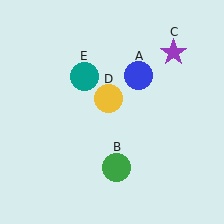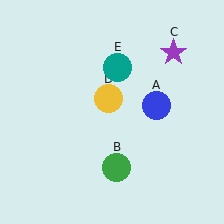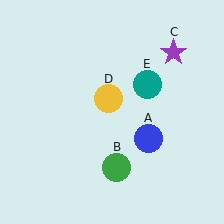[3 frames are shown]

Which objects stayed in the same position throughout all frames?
Green circle (object B) and purple star (object C) and yellow circle (object D) remained stationary.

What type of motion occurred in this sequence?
The blue circle (object A), teal circle (object E) rotated clockwise around the center of the scene.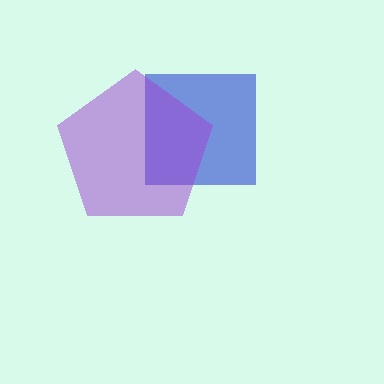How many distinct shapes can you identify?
There are 2 distinct shapes: a blue square, a purple pentagon.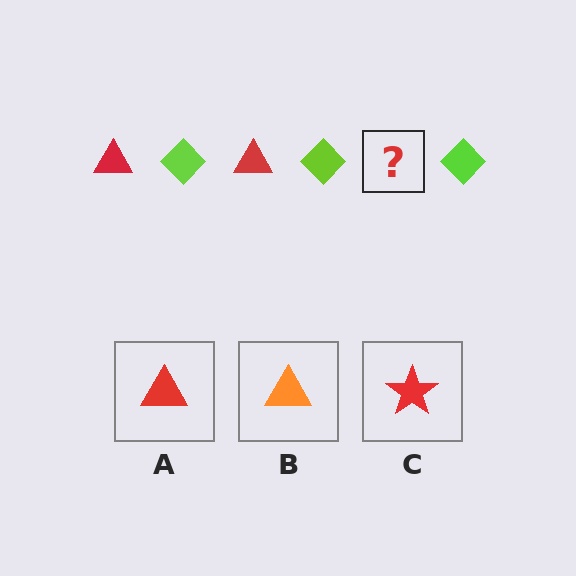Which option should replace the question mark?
Option A.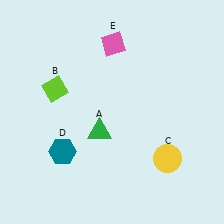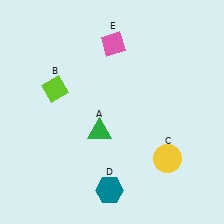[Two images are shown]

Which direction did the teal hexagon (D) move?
The teal hexagon (D) moved right.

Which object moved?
The teal hexagon (D) moved right.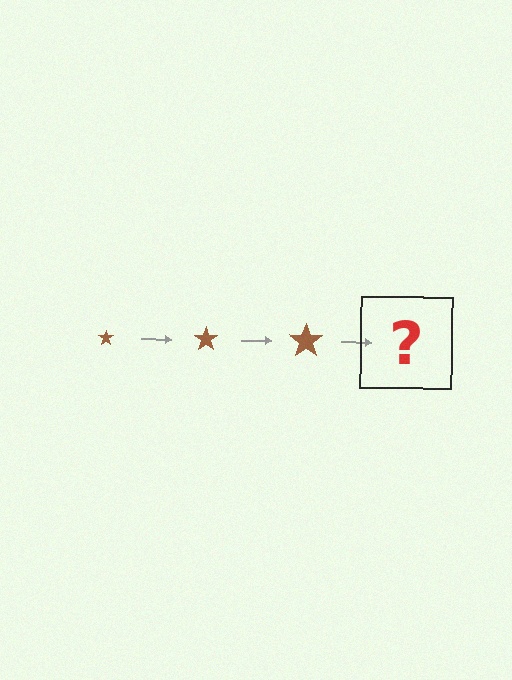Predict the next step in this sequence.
The next step is a brown star, larger than the previous one.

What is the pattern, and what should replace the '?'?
The pattern is that the star gets progressively larger each step. The '?' should be a brown star, larger than the previous one.